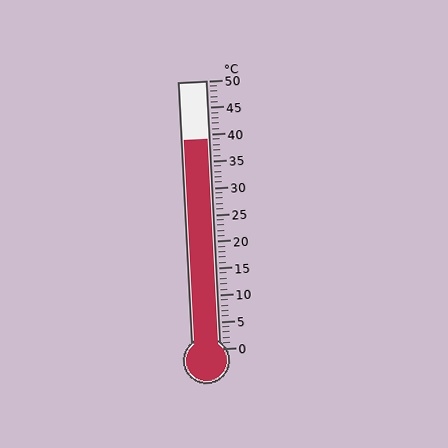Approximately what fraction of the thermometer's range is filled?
The thermometer is filled to approximately 80% of its range.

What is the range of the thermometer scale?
The thermometer scale ranges from 0°C to 50°C.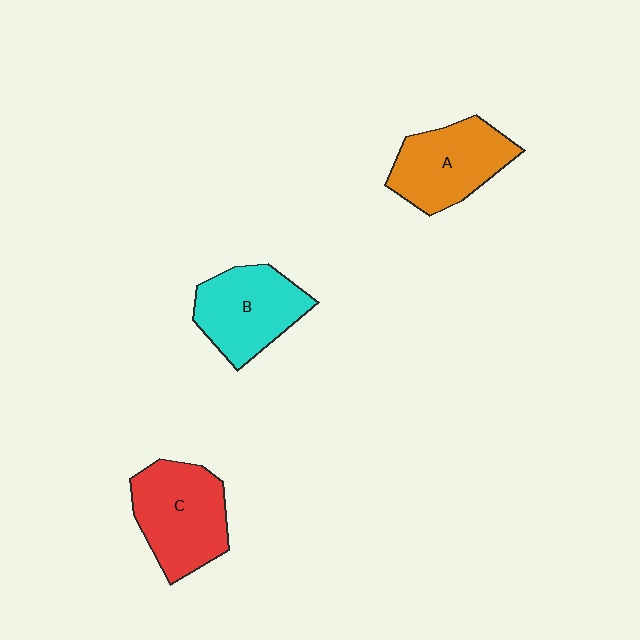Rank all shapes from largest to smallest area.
From largest to smallest: C (red), A (orange), B (cyan).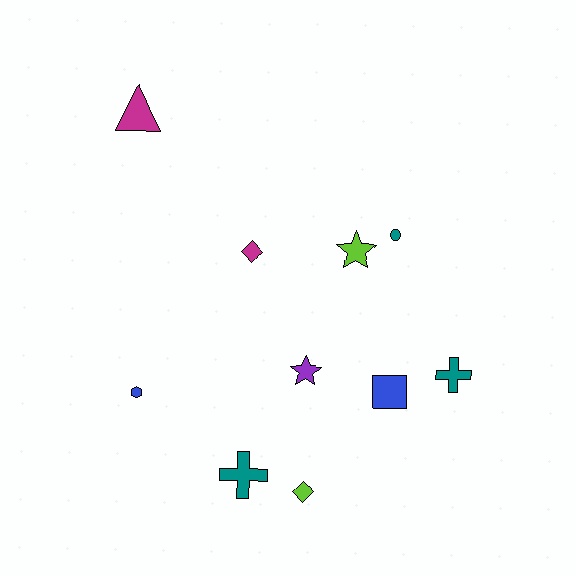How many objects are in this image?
There are 10 objects.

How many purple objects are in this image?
There is 1 purple object.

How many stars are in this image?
There are 2 stars.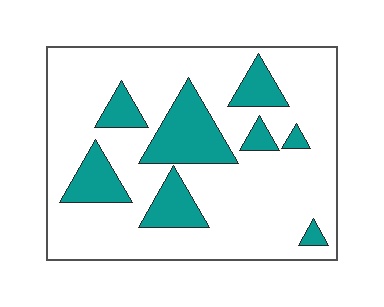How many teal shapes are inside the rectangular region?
8.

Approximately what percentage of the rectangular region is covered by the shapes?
Approximately 20%.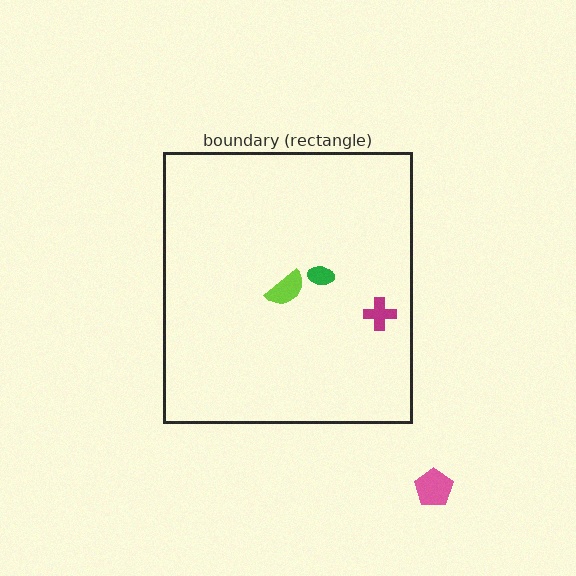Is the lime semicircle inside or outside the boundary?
Inside.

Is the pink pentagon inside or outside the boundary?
Outside.